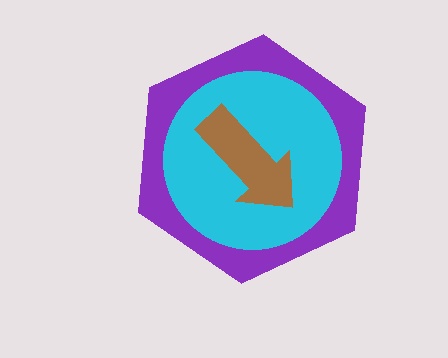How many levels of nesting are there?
3.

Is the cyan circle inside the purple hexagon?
Yes.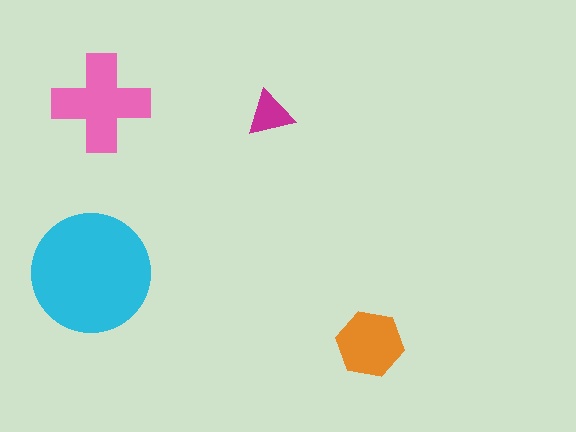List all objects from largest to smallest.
The cyan circle, the pink cross, the orange hexagon, the magenta triangle.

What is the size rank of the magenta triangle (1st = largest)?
4th.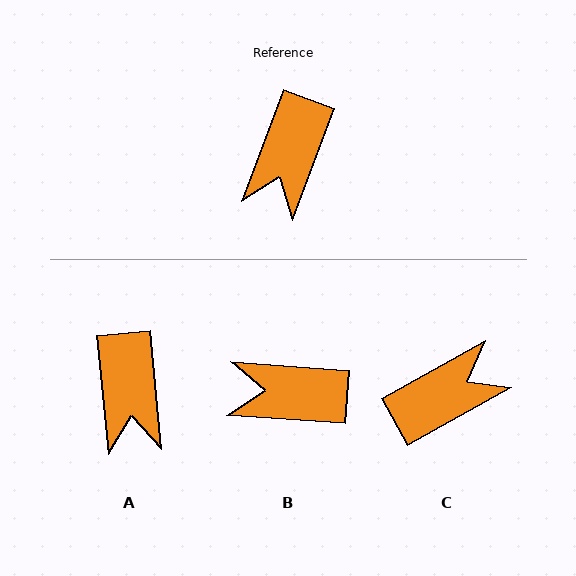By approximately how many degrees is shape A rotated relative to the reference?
Approximately 26 degrees counter-clockwise.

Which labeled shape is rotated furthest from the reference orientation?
C, about 140 degrees away.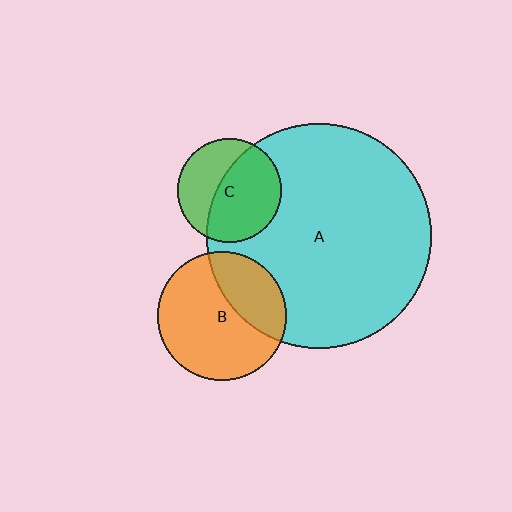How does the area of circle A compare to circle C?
Approximately 4.7 times.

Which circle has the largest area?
Circle A (cyan).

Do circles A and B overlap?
Yes.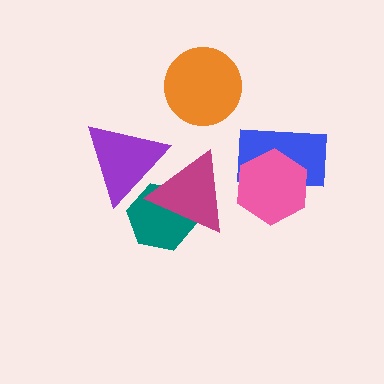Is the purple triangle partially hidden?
Yes, it is partially covered by another shape.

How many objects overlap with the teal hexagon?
2 objects overlap with the teal hexagon.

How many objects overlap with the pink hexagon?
1 object overlaps with the pink hexagon.